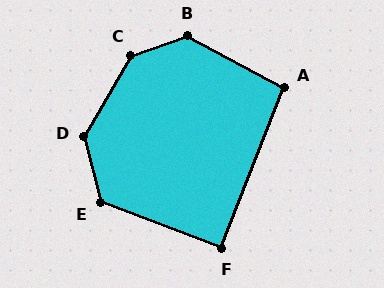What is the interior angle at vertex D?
Approximately 136 degrees (obtuse).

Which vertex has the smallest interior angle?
F, at approximately 91 degrees.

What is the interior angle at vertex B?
Approximately 133 degrees (obtuse).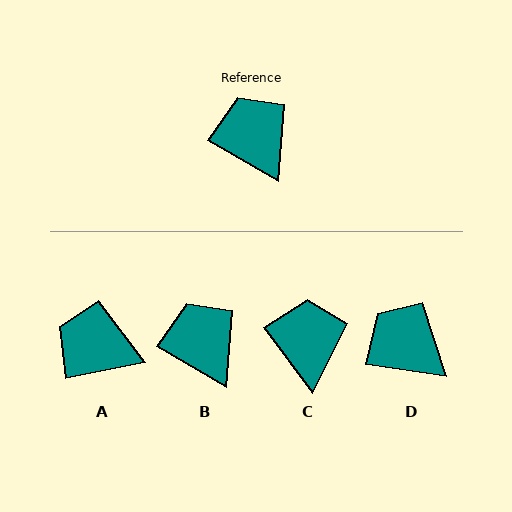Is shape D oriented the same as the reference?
No, it is off by about 22 degrees.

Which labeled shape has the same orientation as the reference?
B.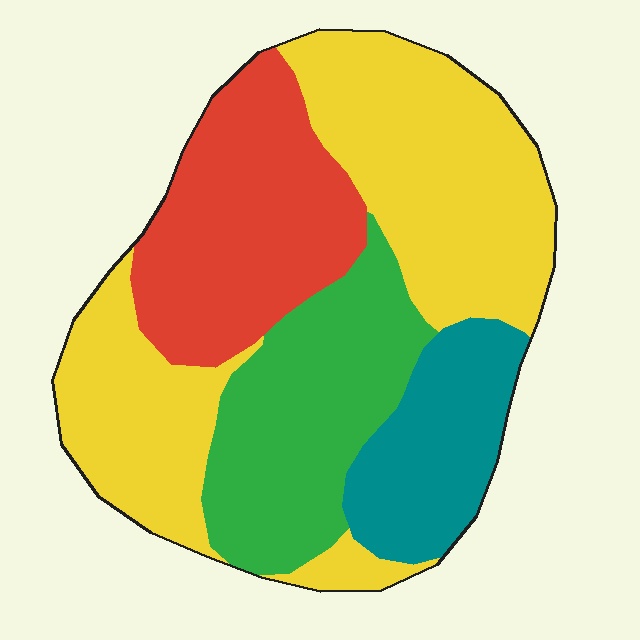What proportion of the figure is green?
Green takes up about one fifth (1/5) of the figure.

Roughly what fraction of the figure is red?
Red takes up about one quarter (1/4) of the figure.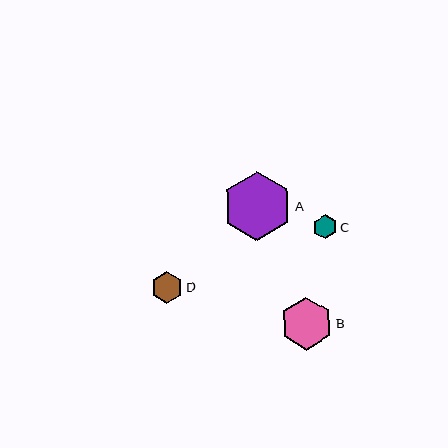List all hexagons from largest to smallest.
From largest to smallest: A, B, D, C.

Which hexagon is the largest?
Hexagon A is the largest with a size of approximately 69 pixels.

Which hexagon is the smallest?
Hexagon C is the smallest with a size of approximately 24 pixels.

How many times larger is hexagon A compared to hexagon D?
Hexagon A is approximately 2.1 times the size of hexagon D.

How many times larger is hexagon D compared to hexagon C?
Hexagon D is approximately 1.4 times the size of hexagon C.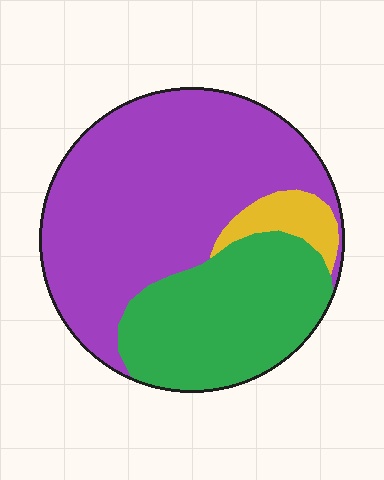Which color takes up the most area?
Purple, at roughly 60%.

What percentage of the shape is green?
Green covers about 35% of the shape.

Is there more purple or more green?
Purple.